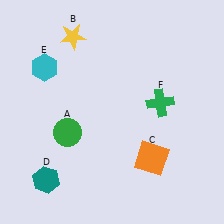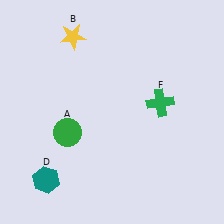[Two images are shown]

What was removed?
The cyan hexagon (E), the orange square (C) were removed in Image 2.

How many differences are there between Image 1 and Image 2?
There are 2 differences between the two images.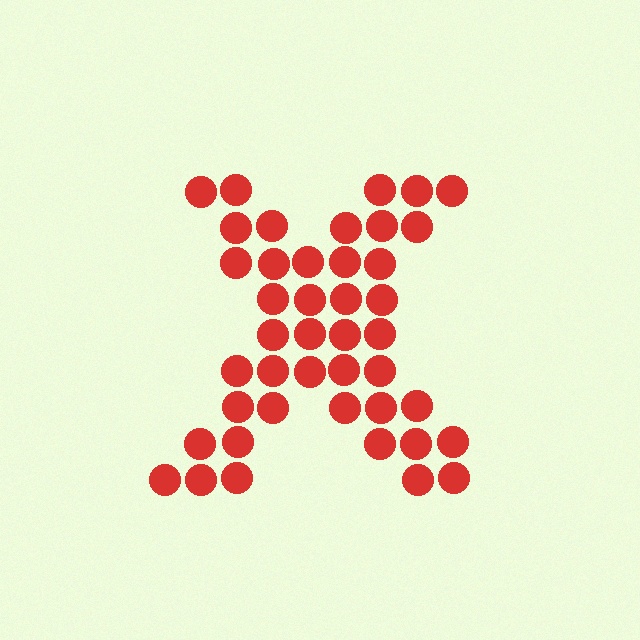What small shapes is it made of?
It is made of small circles.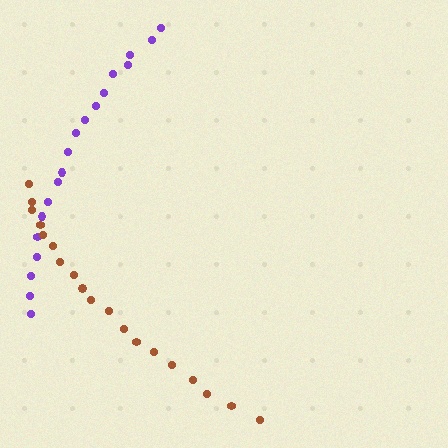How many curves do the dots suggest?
There are 2 distinct paths.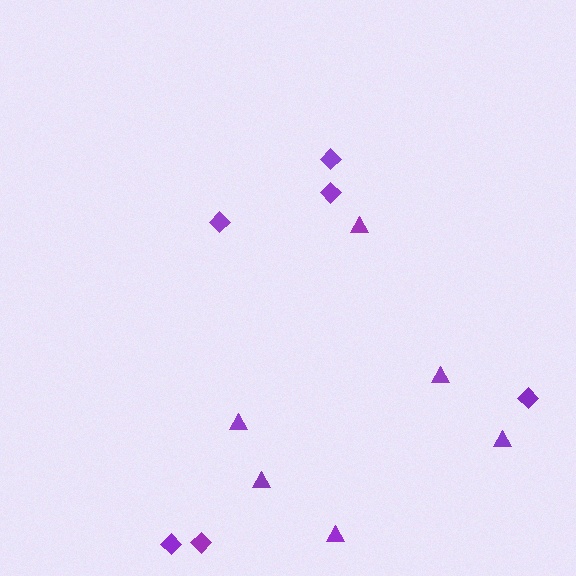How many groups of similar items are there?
There are 2 groups: one group of diamonds (6) and one group of triangles (6).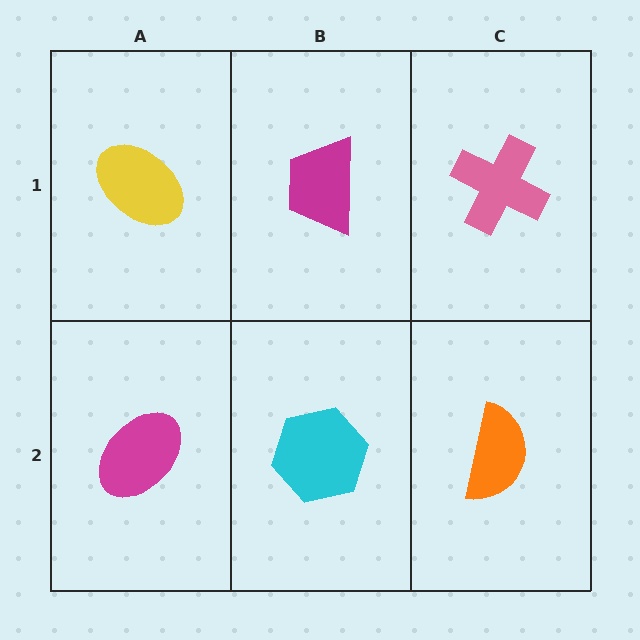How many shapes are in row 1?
3 shapes.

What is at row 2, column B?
A cyan hexagon.